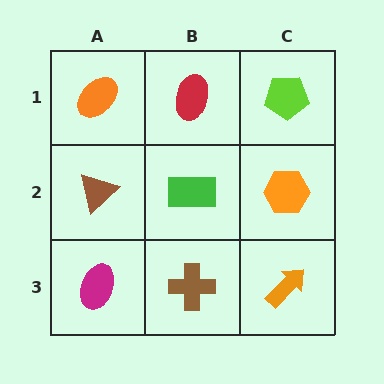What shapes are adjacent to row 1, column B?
A green rectangle (row 2, column B), an orange ellipse (row 1, column A), a lime pentagon (row 1, column C).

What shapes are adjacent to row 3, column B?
A green rectangle (row 2, column B), a magenta ellipse (row 3, column A), an orange arrow (row 3, column C).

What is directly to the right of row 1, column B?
A lime pentagon.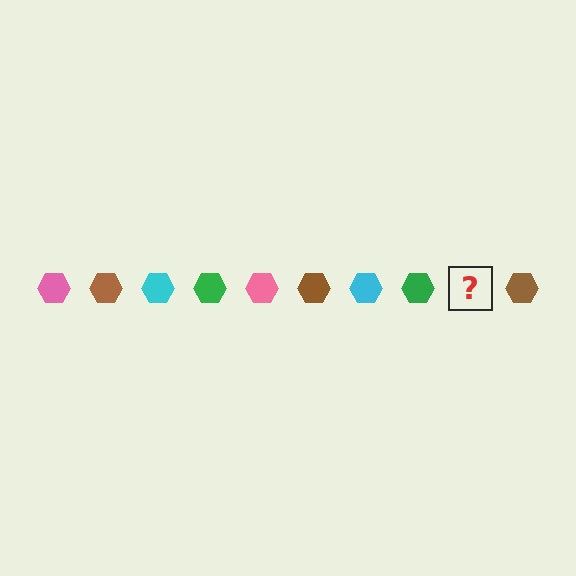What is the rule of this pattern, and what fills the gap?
The rule is that the pattern cycles through pink, brown, cyan, green hexagons. The gap should be filled with a pink hexagon.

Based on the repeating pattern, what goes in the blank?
The blank should be a pink hexagon.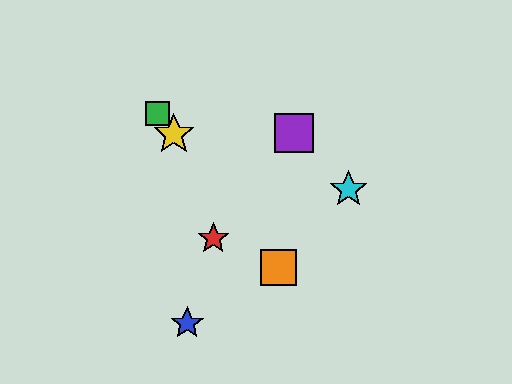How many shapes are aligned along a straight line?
3 shapes (the green square, the yellow star, the orange square) are aligned along a straight line.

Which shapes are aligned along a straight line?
The green square, the yellow star, the orange square are aligned along a straight line.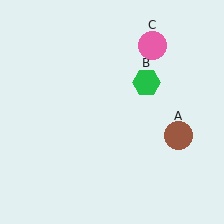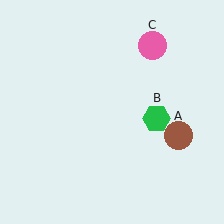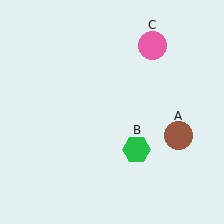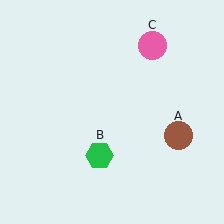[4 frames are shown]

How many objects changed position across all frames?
1 object changed position: green hexagon (object B).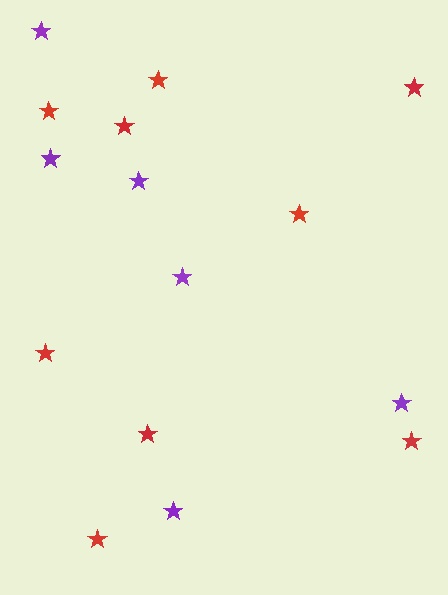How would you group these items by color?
There are 2 groups: one group of purple stars (6) and one group of red stars (9).